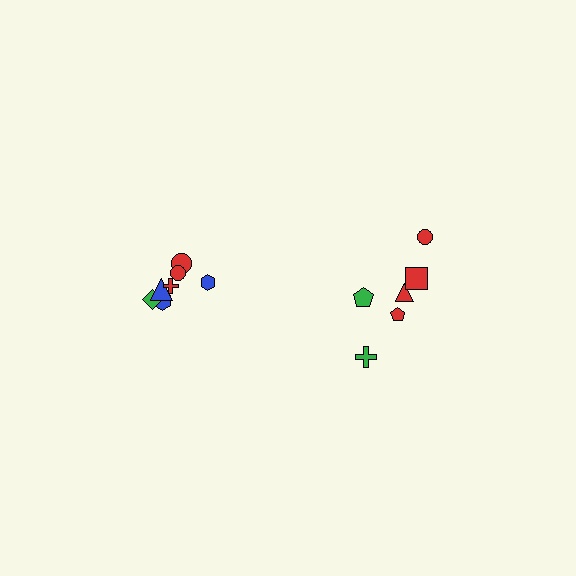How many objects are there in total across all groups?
There are 14 objects.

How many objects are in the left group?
There are 8 objects.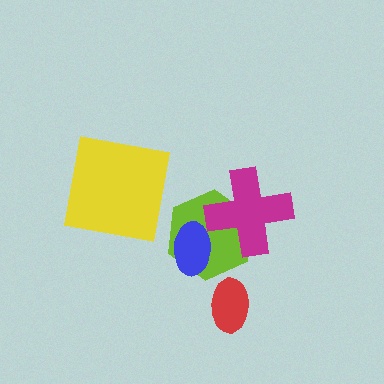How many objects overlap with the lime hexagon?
2 objects overlap with the lime hexagon.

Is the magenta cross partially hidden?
No, no other shape covers it.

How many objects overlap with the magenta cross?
1 object overlaps with the magenta cross.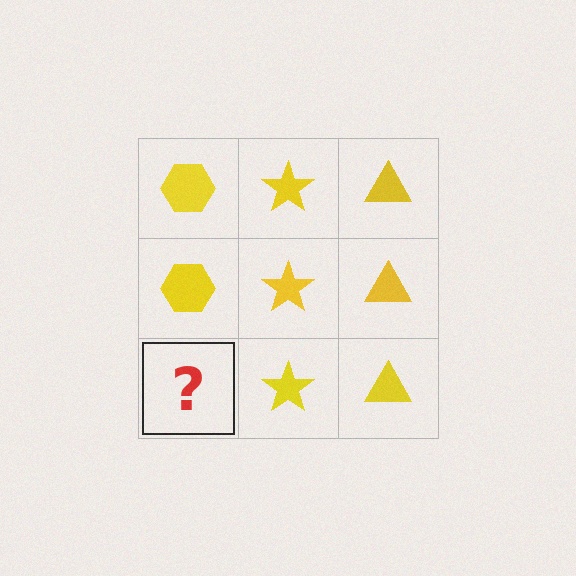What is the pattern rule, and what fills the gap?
The rule is that each column has a consistent shape. The gap should be filled with a yellow hexagon.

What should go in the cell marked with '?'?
The missing cell should contain a yellow hexagon.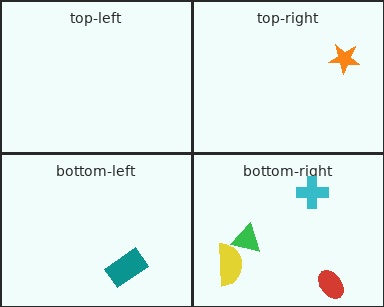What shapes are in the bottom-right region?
The red ellipse, the green triangle, the cyan cross, the yellow semicircle.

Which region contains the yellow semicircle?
The bottom-right region.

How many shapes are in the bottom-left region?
1.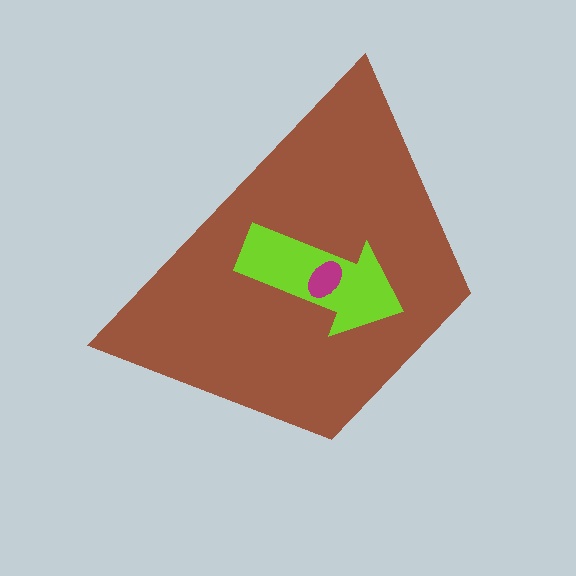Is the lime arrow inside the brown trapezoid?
Yes.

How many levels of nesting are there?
3.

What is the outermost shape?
The brown trapezoid.